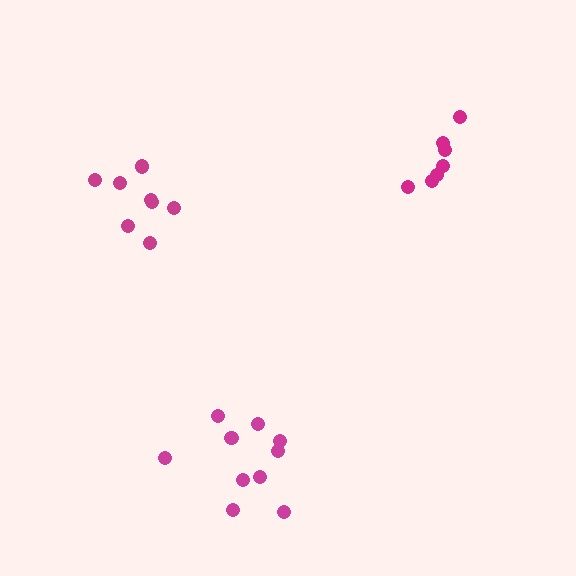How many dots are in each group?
Group 1: 8 dots, Group 2: 10 dots, Group 3: 7 dots (25 total).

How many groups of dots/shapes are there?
There are 3 groups.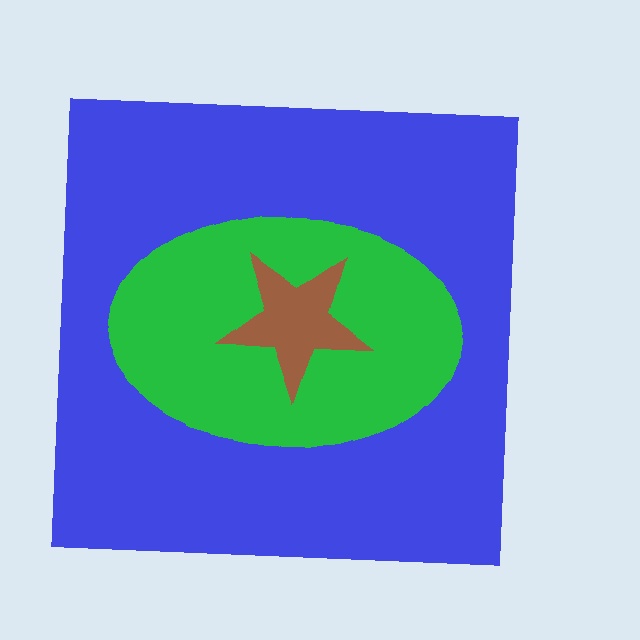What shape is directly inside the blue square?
The green ellipse.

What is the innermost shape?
The brown star.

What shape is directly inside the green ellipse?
The brown star.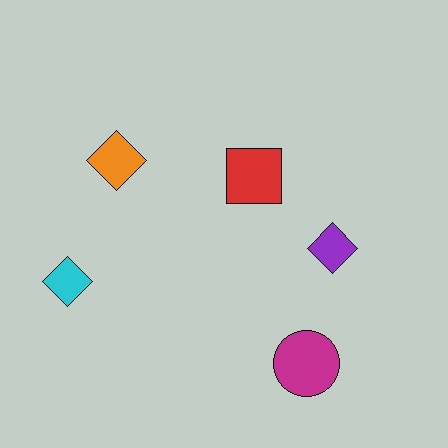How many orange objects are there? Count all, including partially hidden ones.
There is 1 orange object.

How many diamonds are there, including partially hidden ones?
There are 3 diamonds.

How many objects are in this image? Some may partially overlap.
There are 5 objects.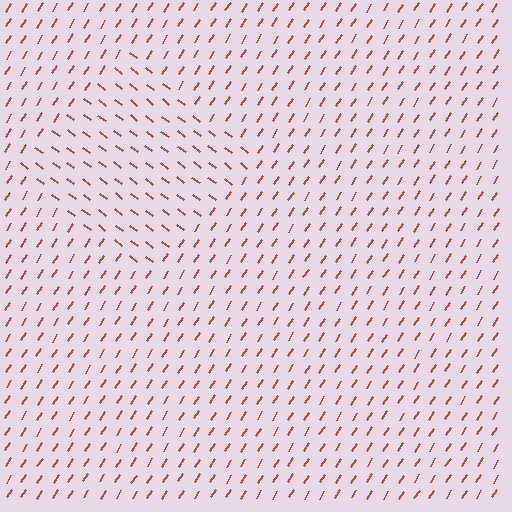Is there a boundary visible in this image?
Yes, there is a texture boundary formed by a change in line orientation.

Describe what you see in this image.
The image is filled with small brown line segments. A diamond region in the image has lines oriented differently from the surrounding lines, creating a visible texture boundary.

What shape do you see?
I see a diamond.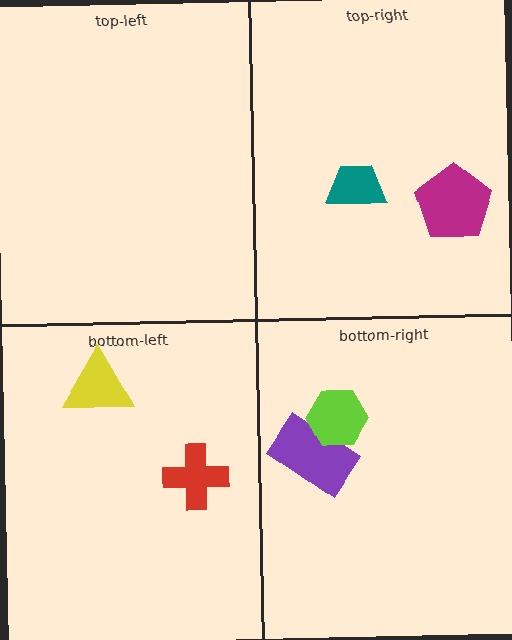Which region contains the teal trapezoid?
The top-right region.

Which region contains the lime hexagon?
The bottom-right region.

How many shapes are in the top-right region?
2.